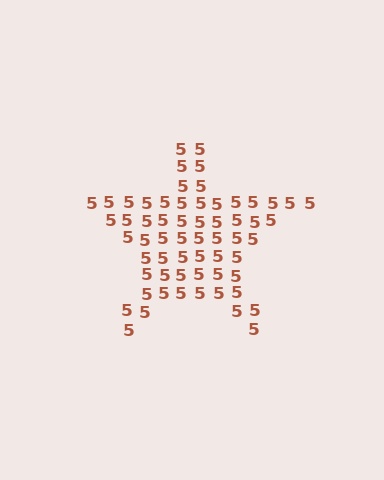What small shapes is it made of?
It is made of small digit 5's.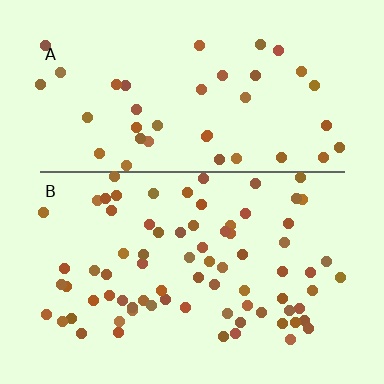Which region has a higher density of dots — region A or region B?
B (the bottom).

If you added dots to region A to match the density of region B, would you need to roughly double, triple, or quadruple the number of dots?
Approximately double.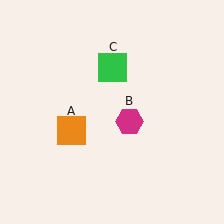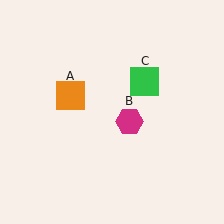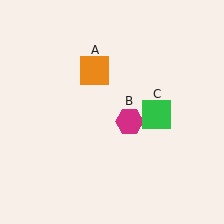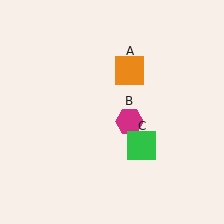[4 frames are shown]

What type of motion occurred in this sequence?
The orange square (object A), green square (object C) rotated clockwise around the center of the scene.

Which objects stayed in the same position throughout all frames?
Magenta hexagon (object B) remained stationary.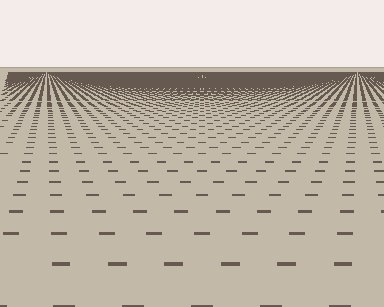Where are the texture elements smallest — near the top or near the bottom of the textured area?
Near the top.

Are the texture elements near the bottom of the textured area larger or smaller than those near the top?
Larger. Near the bottom, elements are closer to the viewer and appear at a bigger on-screen size.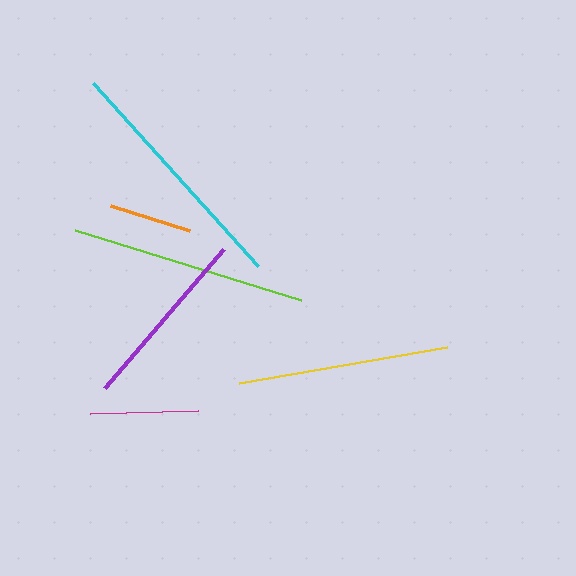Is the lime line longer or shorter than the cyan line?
The cyan line is longer than the lime line.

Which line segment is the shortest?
The orange line is the shortest at approximately 82 pixels.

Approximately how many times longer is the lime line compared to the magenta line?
The lime line is approximately 2.2 times the length of the magenta line.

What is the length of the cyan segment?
The cyan segment is approximately 247 pixels long.